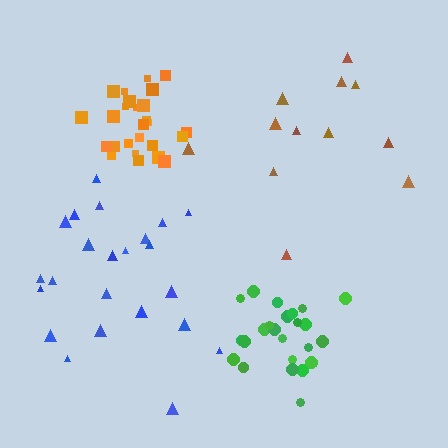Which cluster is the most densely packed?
Orange.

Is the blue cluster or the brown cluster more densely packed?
Blue.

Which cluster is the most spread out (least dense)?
Brown.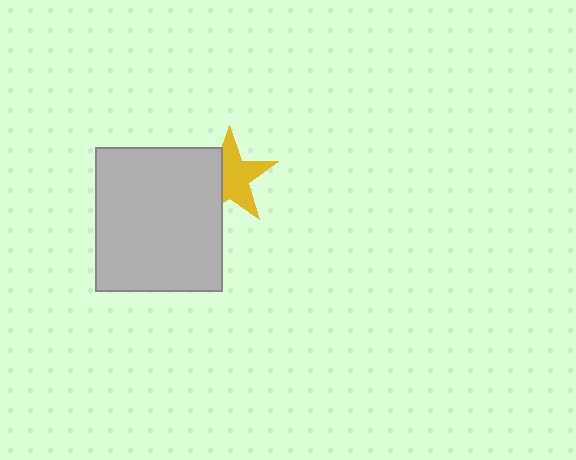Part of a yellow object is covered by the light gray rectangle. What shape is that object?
It is a star.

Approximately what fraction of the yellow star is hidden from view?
Roughly 38% of the yellow star is hidden behind the light gray rectangle.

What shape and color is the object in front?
The object in front is a light gray rectangle.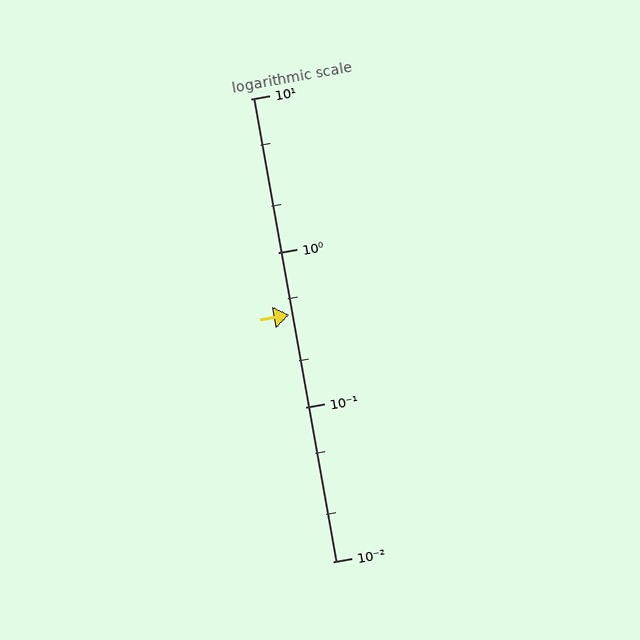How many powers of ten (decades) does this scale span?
The scale spans 3 decades, from 0.01 to 10.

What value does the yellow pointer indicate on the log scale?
The pointer indicates approximately 0.4.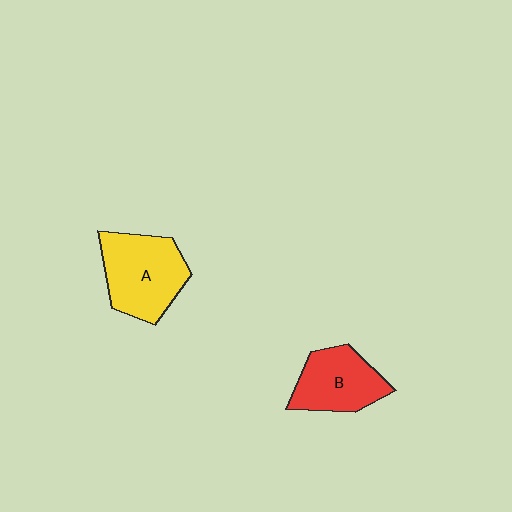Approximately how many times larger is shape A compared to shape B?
Approximately 1.2 times.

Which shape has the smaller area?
Shape B (red).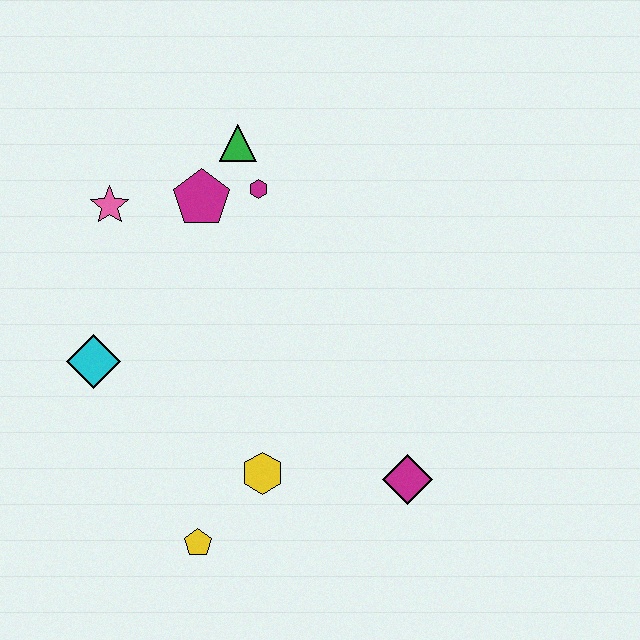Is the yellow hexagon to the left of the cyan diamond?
No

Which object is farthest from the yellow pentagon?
The green triangle is farthest from the yellow pentagon.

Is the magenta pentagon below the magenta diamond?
No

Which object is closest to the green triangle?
The magenta hexagon is closest to the green triangle.